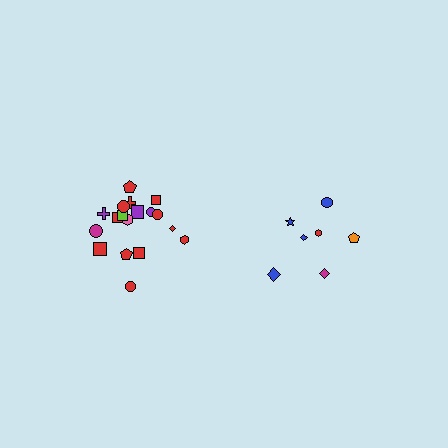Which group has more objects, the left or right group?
The left group.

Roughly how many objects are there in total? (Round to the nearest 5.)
Roughly 25 objects in total.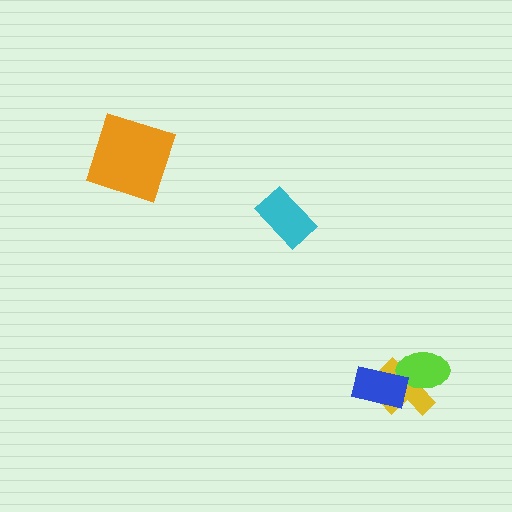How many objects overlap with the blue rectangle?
2 objects overlap with the blue rectangle.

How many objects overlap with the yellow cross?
2 objects overlap with the yellow cross.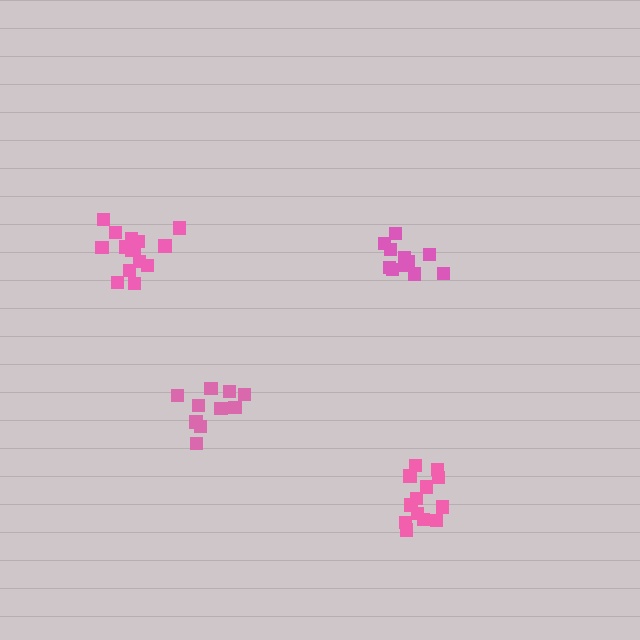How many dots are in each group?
Group 1: 10 dots, Group 2: 16 dots, Group 3: 11 dots, Group 4: 13 dots (50 total).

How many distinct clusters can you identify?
There are 4 distinct clusters.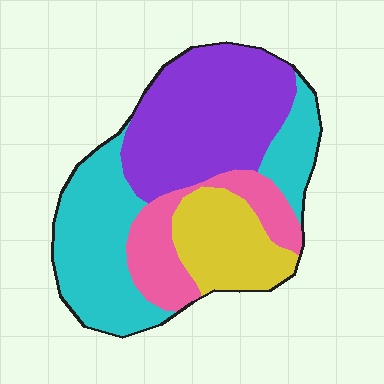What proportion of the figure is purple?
Purple takes up about one third (1/3) of the figure.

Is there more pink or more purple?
Purple.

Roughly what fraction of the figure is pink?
Pink takes up less than a quarter of the figure.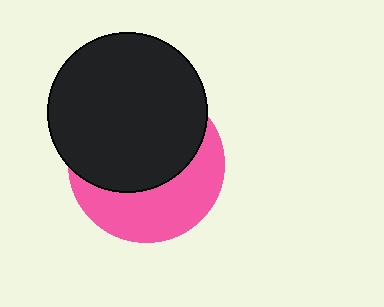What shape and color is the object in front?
The object in front is a black circle.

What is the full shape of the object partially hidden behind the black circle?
The partially hidden object is a pink circle.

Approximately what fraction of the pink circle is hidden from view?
Roughly 58% of the pink circle is hidden behind the black circle.